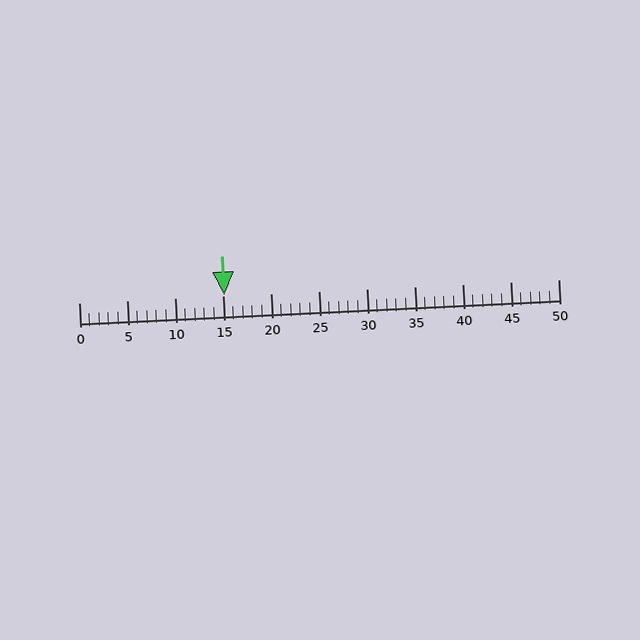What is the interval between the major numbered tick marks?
The major tick marks are spaced 5 units apart.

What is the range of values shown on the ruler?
The ruler shows values from 0 to 50.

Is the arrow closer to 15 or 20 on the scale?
The arrow is closer to 15.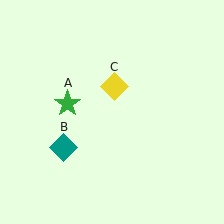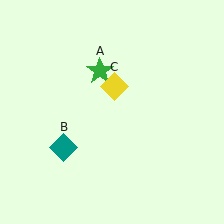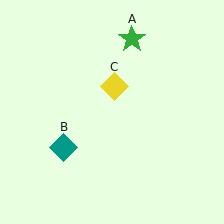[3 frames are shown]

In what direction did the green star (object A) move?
The green star (object A) moved up and to the right.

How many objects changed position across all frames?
1 object changed position: green star (object A).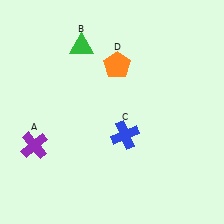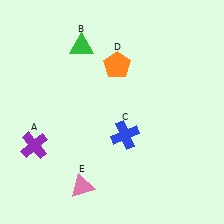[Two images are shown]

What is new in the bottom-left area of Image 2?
A pink triangle (E) was added in the bottom-left area of Image 2.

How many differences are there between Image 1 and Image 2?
There is 1 difference between the two images.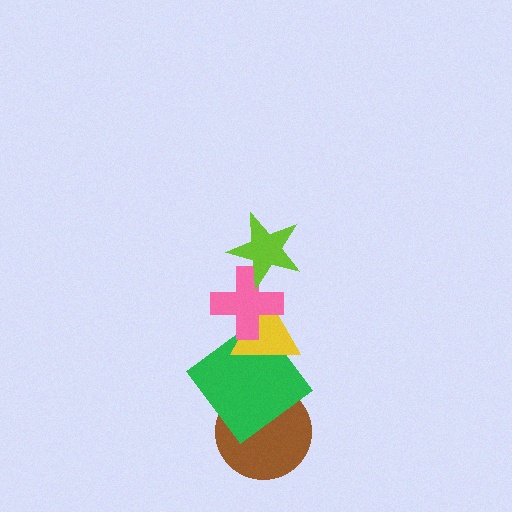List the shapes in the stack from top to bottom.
From top to bottom: the lime star, the pink cross, the yellow triangle, the green diamond, the brown circle.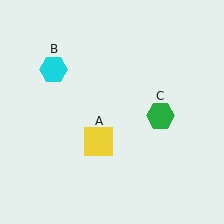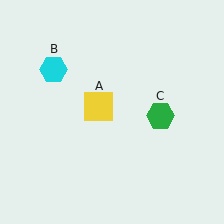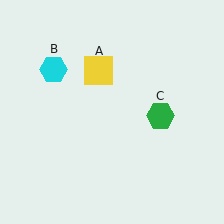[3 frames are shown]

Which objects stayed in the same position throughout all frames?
Cyan hexagon (object B) and green hexagon (object C) remained stationary.